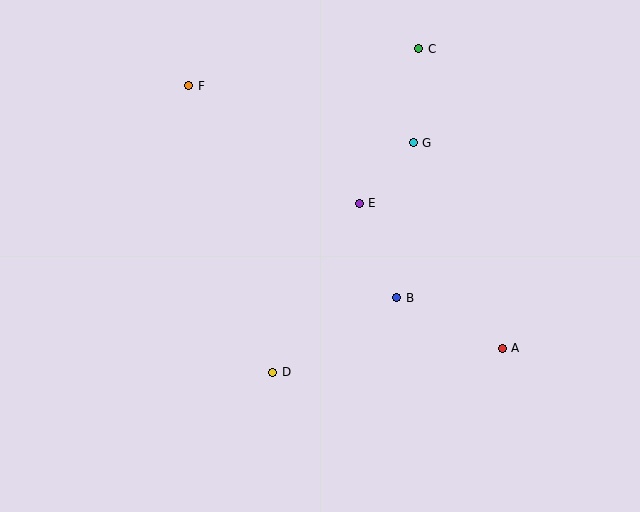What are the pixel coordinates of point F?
Point F is at (189, 86).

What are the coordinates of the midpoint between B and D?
The midpoint between B and D is at (335, 335).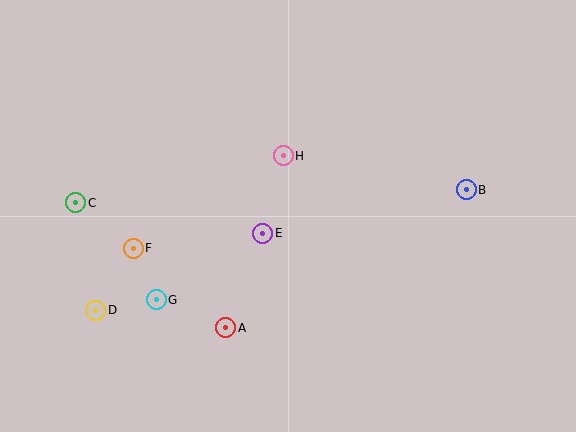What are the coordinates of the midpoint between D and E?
The midpoint between D and E is at (179, 272).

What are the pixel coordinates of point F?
Point F is at (133, 248).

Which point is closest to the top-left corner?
Point C is closest to the top-left corner.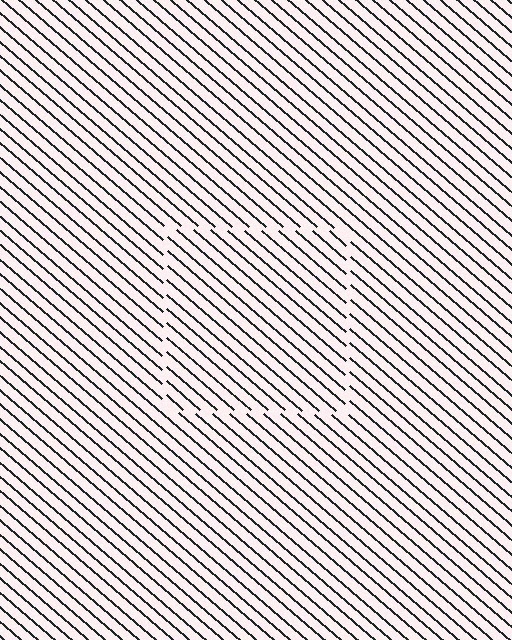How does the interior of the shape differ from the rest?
The interior of the shape contains the same grating, shifted by half a period — the contour is defined by the phase discontinuity where line-ends from the inner and outer gratings abut.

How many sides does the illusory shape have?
4 sides — the line-ends trace a square.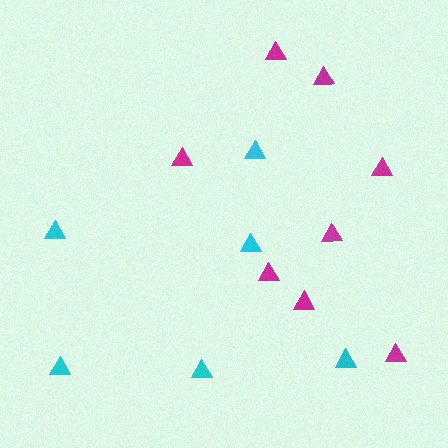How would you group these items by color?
There are 2 groups: one group of magenta triangles (8) and one group of cyan triangles (6).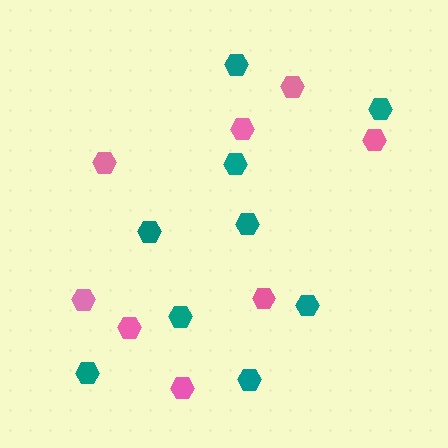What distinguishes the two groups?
There are 2 groups: one group of teal hexagons (9) and one group of pink hexagons (8).